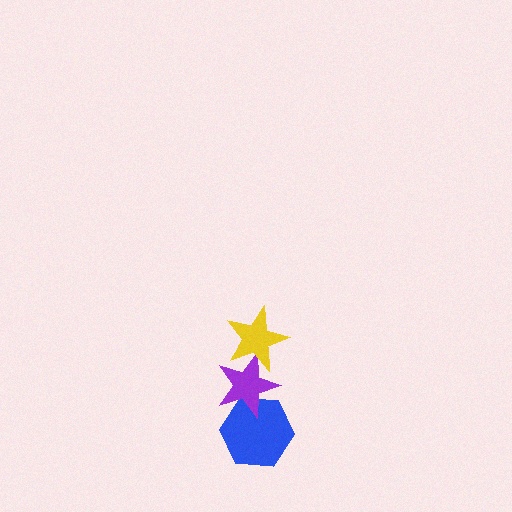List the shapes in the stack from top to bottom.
From top to bottom: the yellow star, the purple star, the blue hexagon.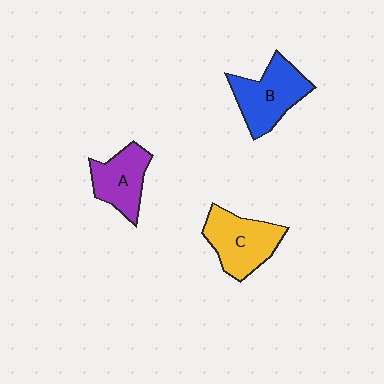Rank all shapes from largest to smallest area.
From largest to smallest: B (blue), C (yellow), A (purple).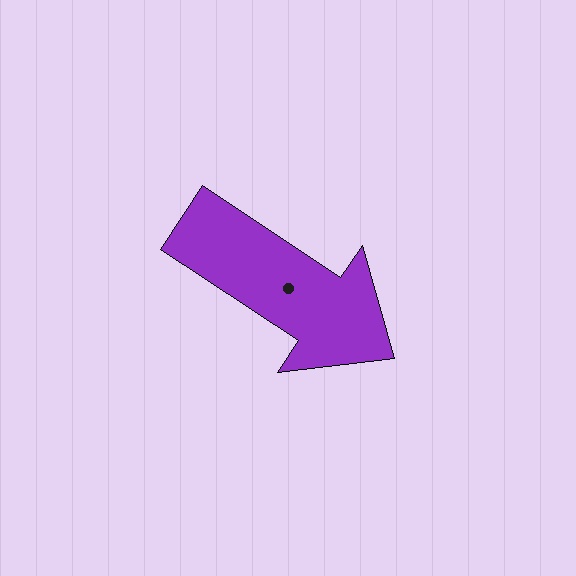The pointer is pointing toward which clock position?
Roughly 4 o'clock.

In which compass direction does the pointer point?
Southeast.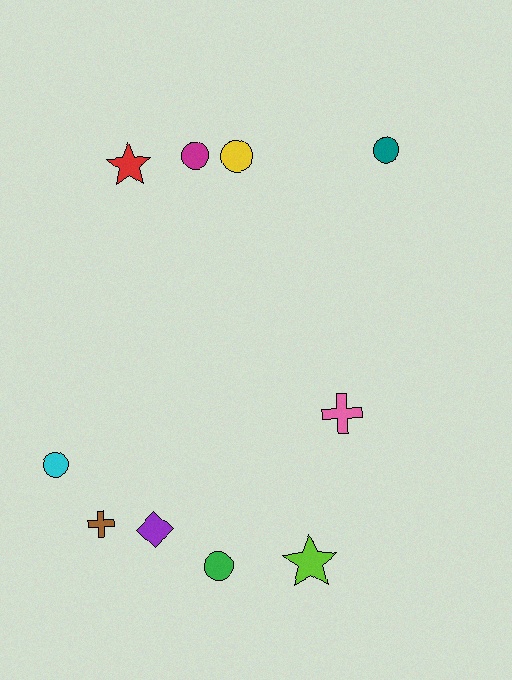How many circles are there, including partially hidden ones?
There are 5 circles.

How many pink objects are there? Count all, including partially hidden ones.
There is 1 pink object.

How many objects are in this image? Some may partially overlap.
There are 10 objects.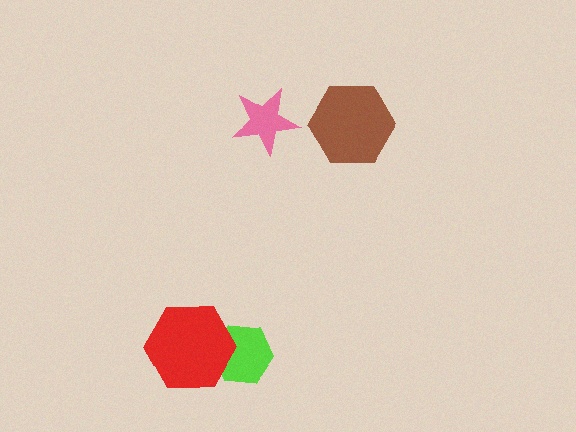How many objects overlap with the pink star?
0 objects overlap with the pink star.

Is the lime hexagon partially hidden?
Yes, it is partially covered by another shape.